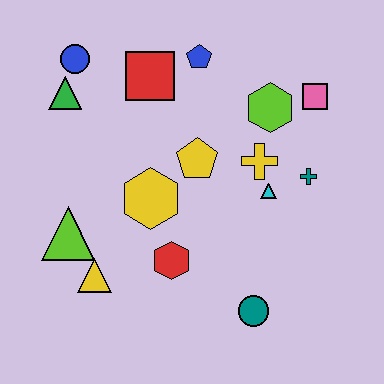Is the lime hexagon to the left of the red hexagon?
No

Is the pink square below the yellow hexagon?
No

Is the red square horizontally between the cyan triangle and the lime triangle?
Yes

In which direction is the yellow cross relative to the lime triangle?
The yellow cross is to the right of the lime triangle.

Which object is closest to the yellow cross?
The cyan triangle is closest to the yellow cross.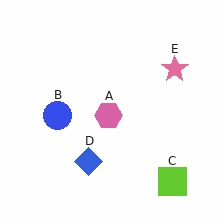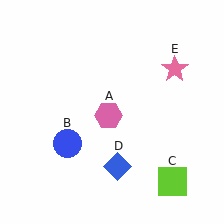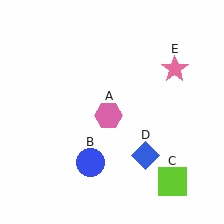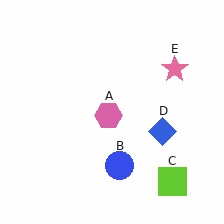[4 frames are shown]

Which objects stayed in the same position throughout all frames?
Pink hexagon (object A) and lime square (object C) and pink star (object E) remained stationary.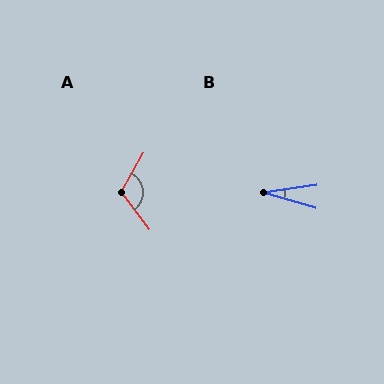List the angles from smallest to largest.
B (24°), A (114°).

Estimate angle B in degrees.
Approximately 24 degrees.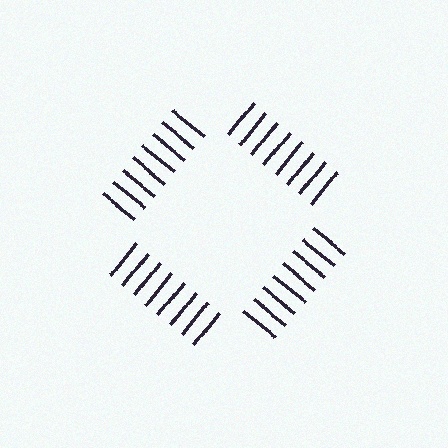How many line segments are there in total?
32 — 8 along each of the 4 edges.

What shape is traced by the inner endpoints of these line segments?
An illusory square — the line segments terminate on its edges but no continuous stroke is drawn.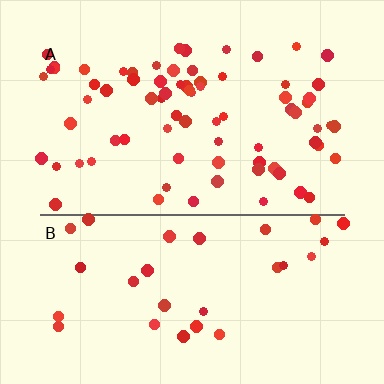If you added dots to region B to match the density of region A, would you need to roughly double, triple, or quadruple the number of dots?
Approximately double.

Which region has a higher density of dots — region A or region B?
A (the top).